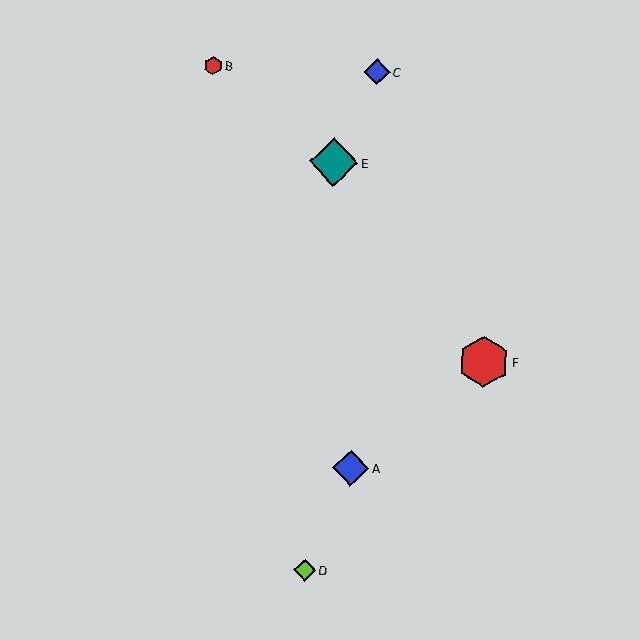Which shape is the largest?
The red hexagon (labeled F) is the largest.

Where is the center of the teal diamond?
The center of the teal diamond is at (334, 162).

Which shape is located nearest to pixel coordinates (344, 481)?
The blue diamond (labeled A) at (351, 468) is nearest to that location.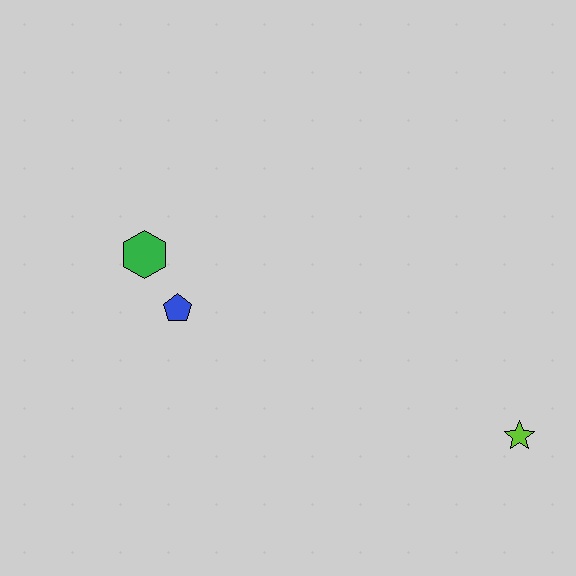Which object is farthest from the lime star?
The green hexagon is farthest from the lime star.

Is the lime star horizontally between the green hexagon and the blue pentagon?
No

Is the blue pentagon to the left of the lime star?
Yes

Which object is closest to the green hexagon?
The blue pentagon is closest to the green hexagon.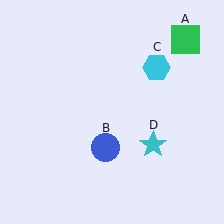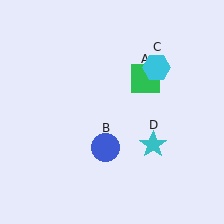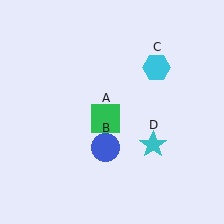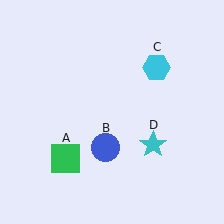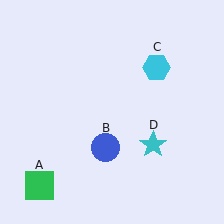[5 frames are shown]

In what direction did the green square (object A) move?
The green square (object A) moved down and to the left.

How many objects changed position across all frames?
1 object changed position: green square (object A).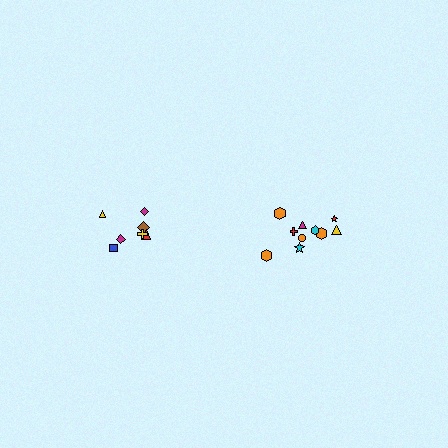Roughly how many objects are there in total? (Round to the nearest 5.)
Roughly 15 objects in total.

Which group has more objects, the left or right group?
The right group.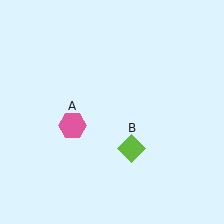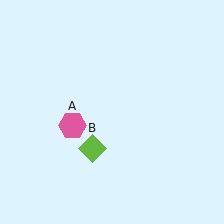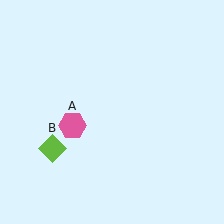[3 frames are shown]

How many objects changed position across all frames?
1 object changed position: lime diamond (object B).